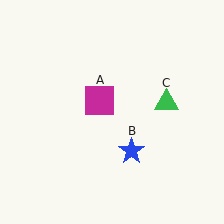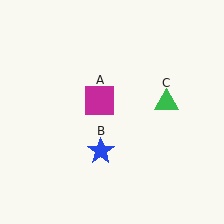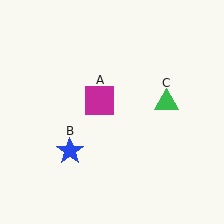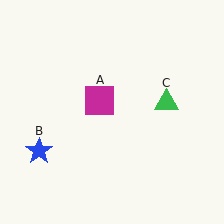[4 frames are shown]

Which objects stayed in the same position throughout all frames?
Magenta square (object A) and green triangle (object C) remained stationary.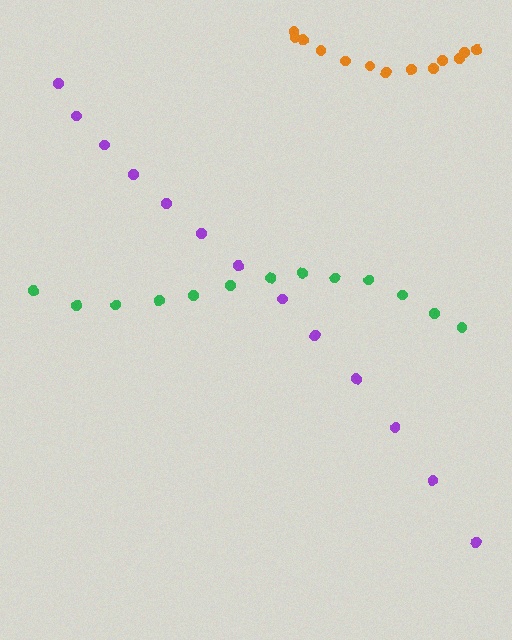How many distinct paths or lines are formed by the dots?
There are 3 distinct paths.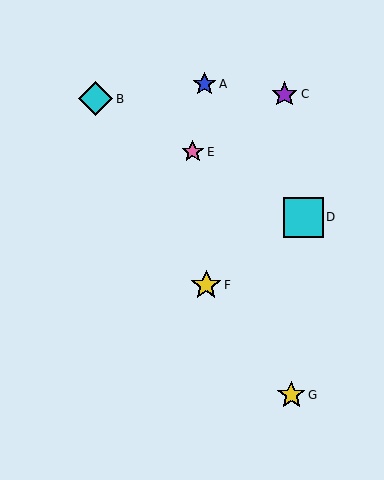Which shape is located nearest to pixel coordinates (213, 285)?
The yellow star (labeled F) at (206, 285) is nearest to that location.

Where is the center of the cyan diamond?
The center of the cyan diamond is at (95, 99).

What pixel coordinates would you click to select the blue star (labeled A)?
Click at (205, 84) to select the blue star A.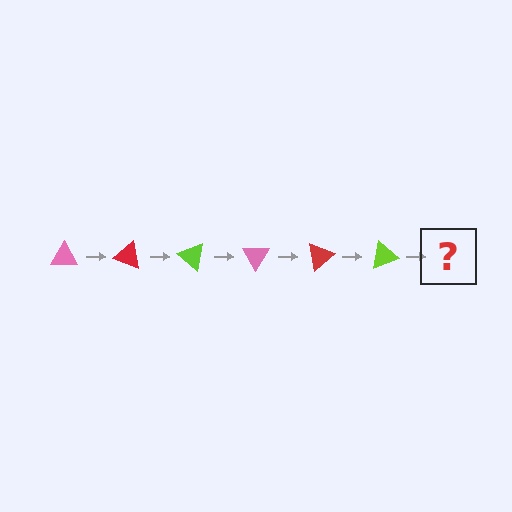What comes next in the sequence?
The next element should be a pink triangle, rotated 120 degrees from the start.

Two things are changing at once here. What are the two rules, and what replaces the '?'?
The two rules are that it rotates 20 degrees each step and the color cycles through pink, red, and lime. The '?' should be a pink triangle, rotated 120 degrees from the start.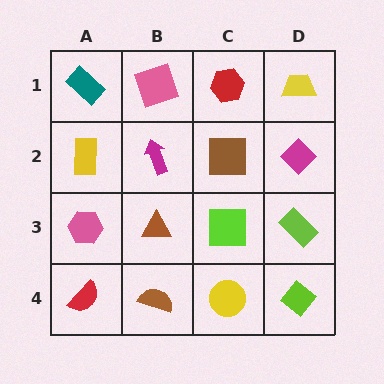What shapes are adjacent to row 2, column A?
A teal rectangle (row 1, column A), a pink hexagon (row 3, column A), a magenta arrow (row 2, column B).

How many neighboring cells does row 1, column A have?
2.